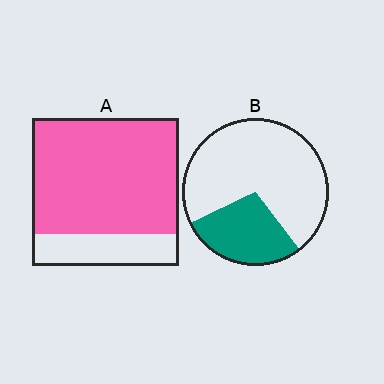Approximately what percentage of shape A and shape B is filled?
A is approximately 80% and B is approximately 30%.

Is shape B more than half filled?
No.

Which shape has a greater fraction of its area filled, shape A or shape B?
Shape A.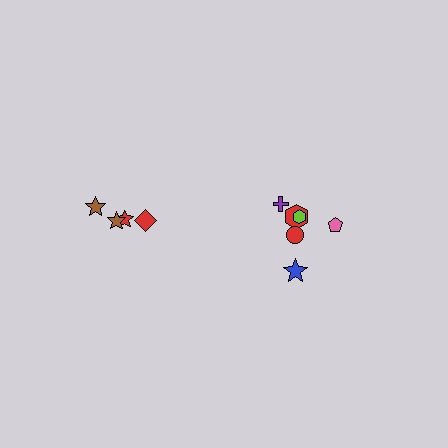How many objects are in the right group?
There are 6 objects.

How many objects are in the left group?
There are 4 objects.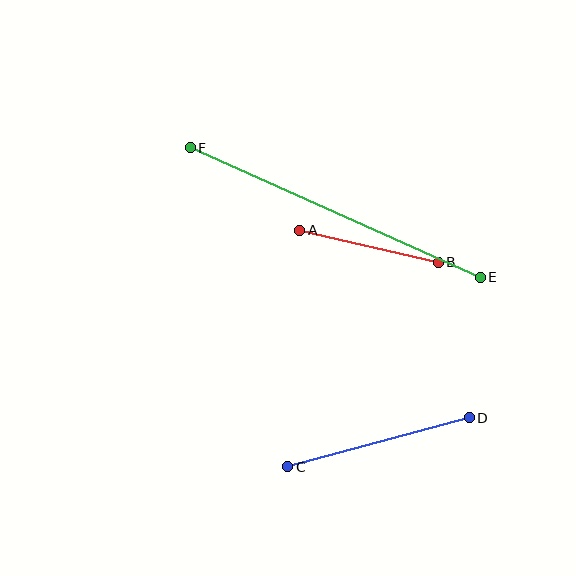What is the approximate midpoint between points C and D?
The midpoint is at approximately (378, 442) pixels.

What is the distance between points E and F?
The distance is approximately 318 pixels.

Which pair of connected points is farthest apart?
Points E and F are farthest apart.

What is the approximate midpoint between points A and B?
The midpoint is at approximately (369, 246) pixels.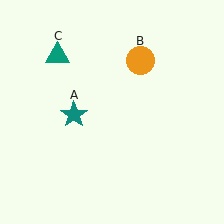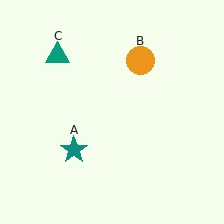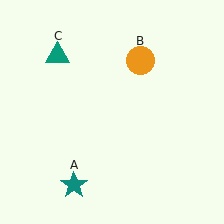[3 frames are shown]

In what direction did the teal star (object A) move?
The teal star (object A) moved down.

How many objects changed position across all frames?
1 object changed position: teal star (object A).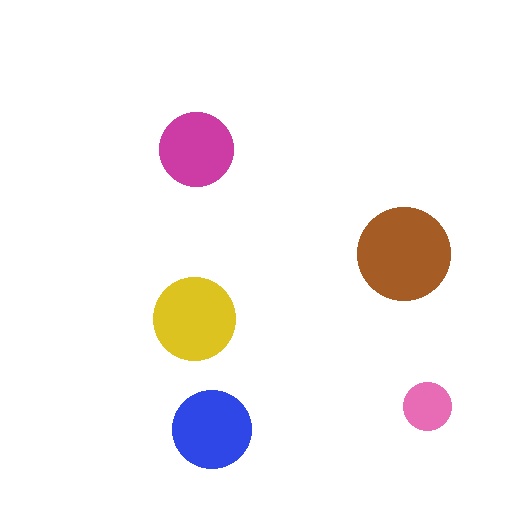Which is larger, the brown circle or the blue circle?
The brown one.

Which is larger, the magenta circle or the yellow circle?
The yellow one.